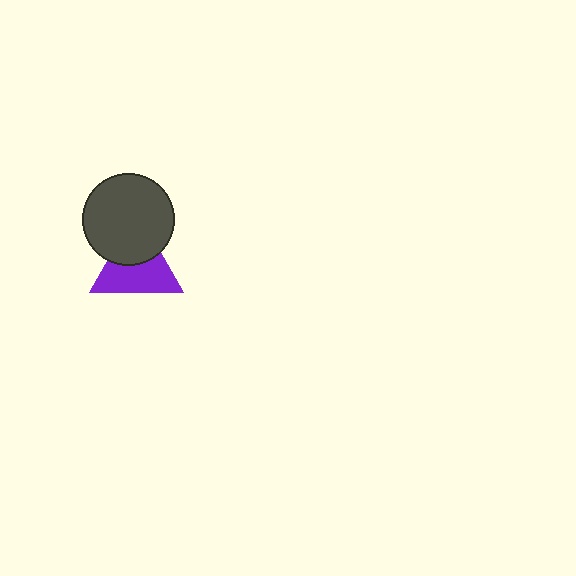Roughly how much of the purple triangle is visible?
About half of it is visible (roughly 61%).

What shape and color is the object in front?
The object in front is a dark gray circle.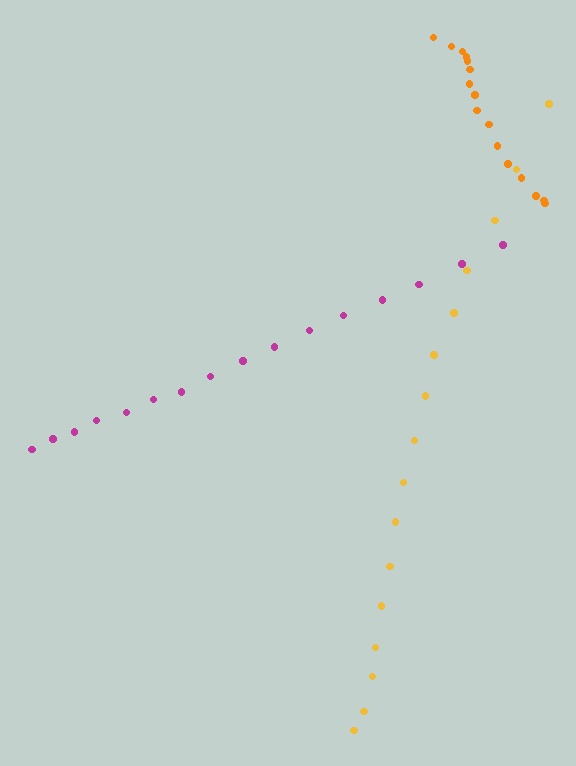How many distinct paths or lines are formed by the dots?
There are 3 distinct paths.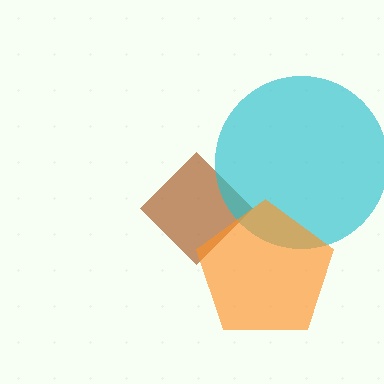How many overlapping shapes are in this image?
There are 3 overlapping shapes in the image.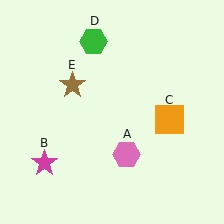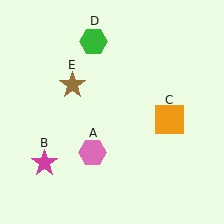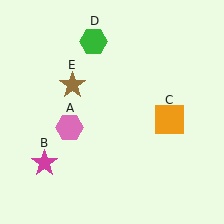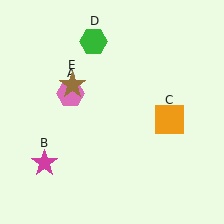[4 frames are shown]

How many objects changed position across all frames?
1 object changed position: pink hexagon (object A).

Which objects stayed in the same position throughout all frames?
Magenta star (object B) and orange square (object C) and green hexagon (object D) and brown star (object E) remained stationary.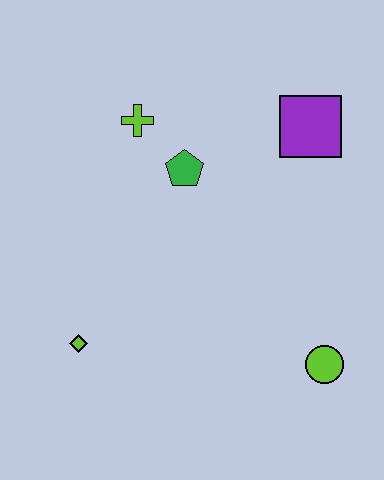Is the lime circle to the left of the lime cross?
No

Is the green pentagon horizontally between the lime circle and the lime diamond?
Yes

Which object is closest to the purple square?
The green pentagon is closest to the purple square.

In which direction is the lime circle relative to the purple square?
The lime circle is below the purple square.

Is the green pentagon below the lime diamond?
No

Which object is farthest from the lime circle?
The lime cross is farthest from the lime circle.